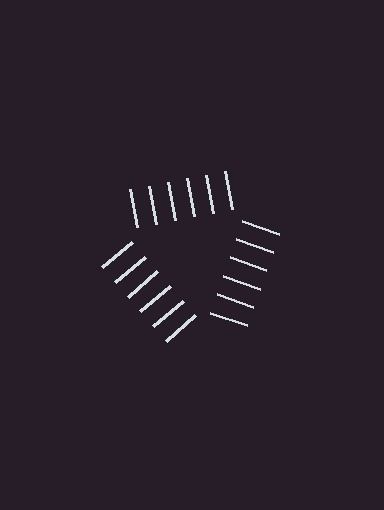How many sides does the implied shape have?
3 sides — the line-ends trace a triangle.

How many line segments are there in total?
18 — 6 along each of the 3 edges.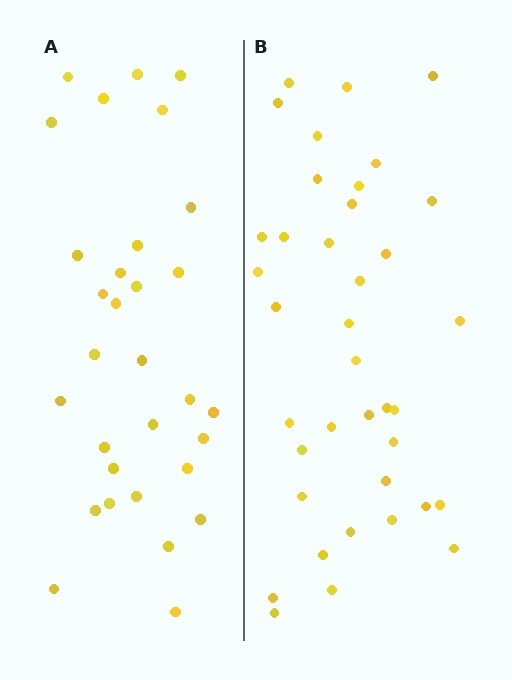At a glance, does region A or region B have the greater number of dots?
Region B (the right region) has more dots.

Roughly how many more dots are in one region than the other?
Region B has roughly 8 or so more dots than region A.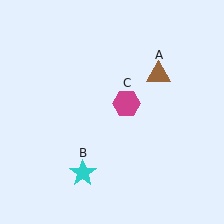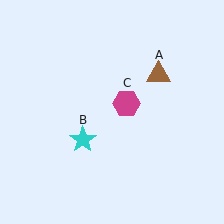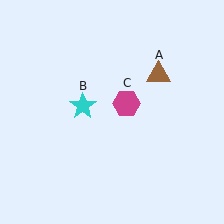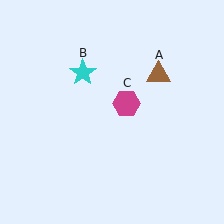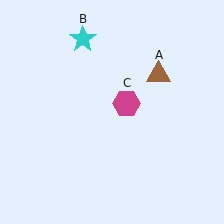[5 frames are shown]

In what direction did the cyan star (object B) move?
The cyan star (object B) moved up.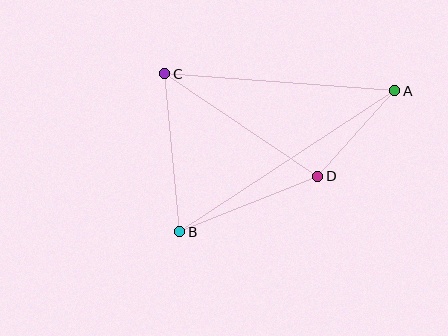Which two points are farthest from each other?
Points A and B are farthest from each other.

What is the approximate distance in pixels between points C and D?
The distance between C and D is approximately 184 pixels.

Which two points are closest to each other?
Points A and D are closest to each other.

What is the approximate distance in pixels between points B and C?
The distance between B and C is approximately 159 pixels.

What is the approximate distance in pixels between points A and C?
The distance between A and C is approximately 230 pixels.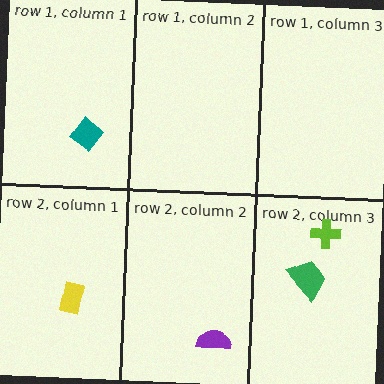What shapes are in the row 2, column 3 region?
The green trapezoid, the lime cross.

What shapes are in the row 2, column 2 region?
The purple semicircle.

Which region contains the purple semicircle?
The row 2, column 2 region.